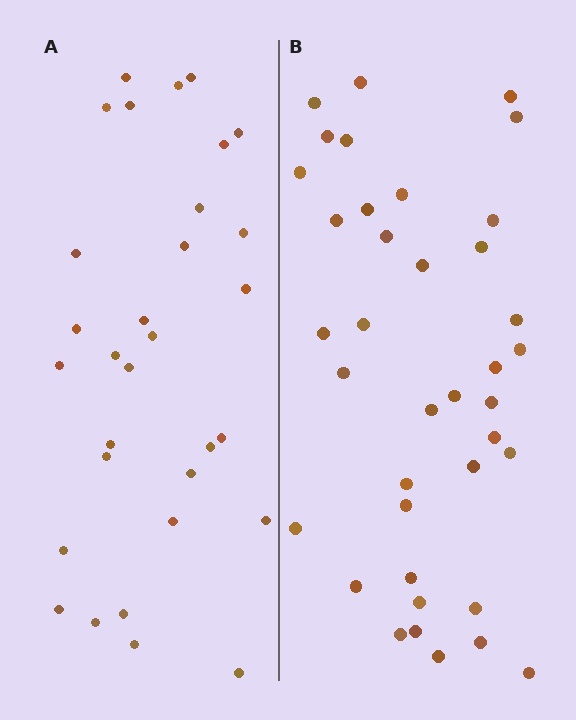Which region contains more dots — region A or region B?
Region B (the right region) has more dots.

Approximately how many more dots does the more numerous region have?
Region B has roughly 8 or so more dots than region A.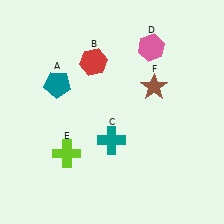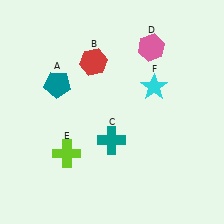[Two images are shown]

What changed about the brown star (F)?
In Image 1, F is brown. In Image 2, it changed to cyan.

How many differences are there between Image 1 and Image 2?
There is 1 difference between the two images.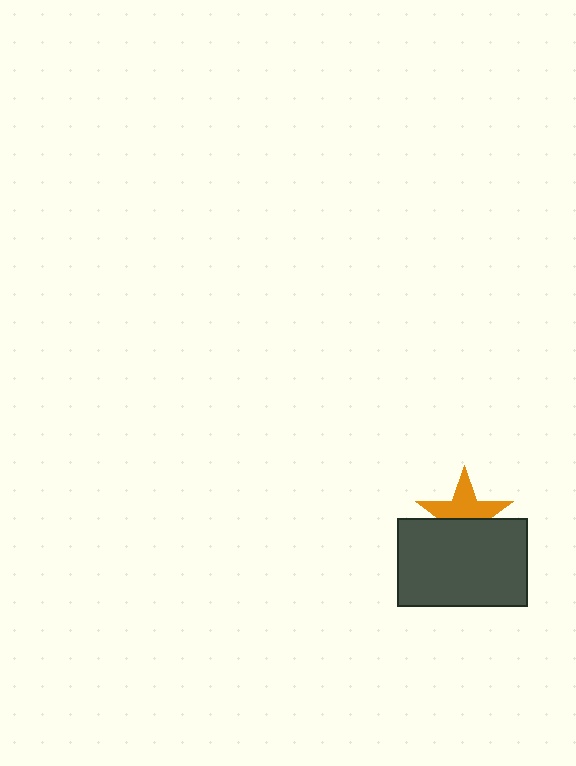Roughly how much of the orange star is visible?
About half of it is visible (roughly 54%).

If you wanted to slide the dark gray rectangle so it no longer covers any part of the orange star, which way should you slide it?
Slide it down — that is the most direct way to separate the two shapes.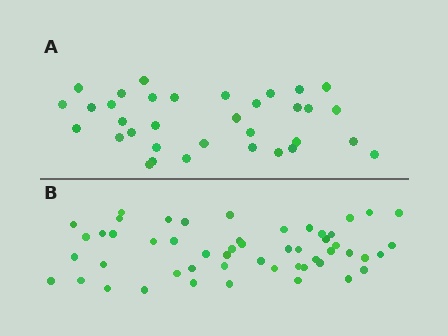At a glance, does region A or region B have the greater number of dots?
Region B (the bottom region) has more dots.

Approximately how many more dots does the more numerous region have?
Region B has approximately 20 more dots than region A.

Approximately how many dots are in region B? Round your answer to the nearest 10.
About 50 dots. (The exact count is 52, which rounds to 50.)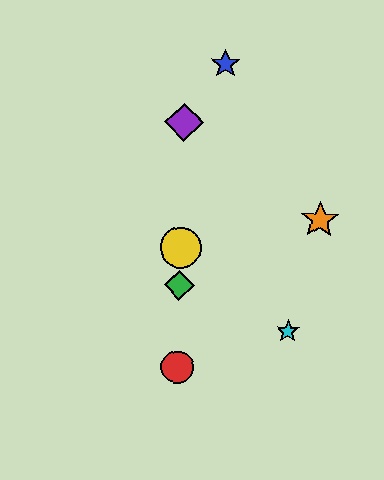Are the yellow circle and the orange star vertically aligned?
No, the yellow circle is at x≈181 and the orange star is at x≈320.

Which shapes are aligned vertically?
The red circle, the green diamond, the yellow circle, the purple diamond are aligned vertically.